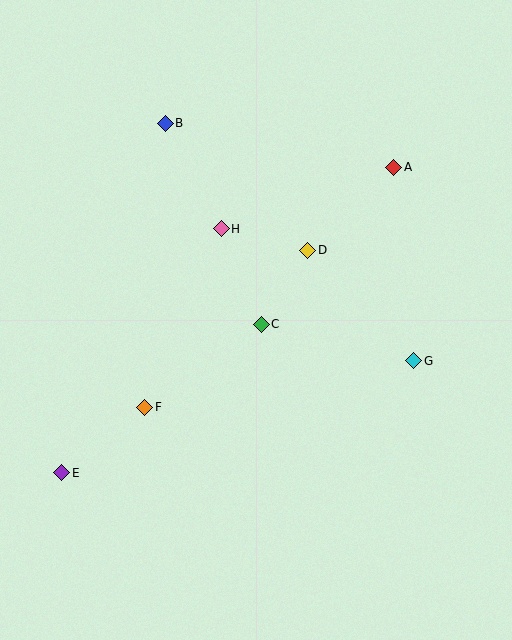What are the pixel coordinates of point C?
Point C is at (261, 324).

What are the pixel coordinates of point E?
Point E is at (62, 473).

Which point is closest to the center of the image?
Point C at (261, 324) is closest to the center.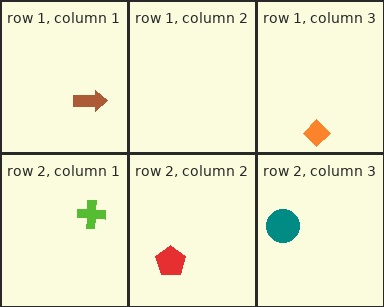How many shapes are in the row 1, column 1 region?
1.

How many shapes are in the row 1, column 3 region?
1.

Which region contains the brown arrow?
The row 1, column 1 region.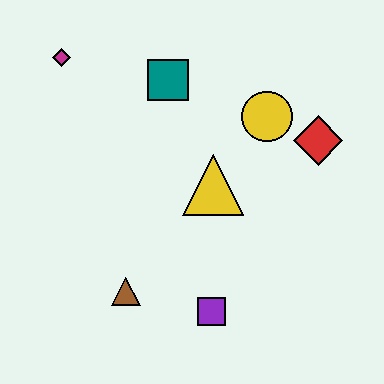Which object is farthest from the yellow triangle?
The magenta diamond is farthest from the yellow triangle.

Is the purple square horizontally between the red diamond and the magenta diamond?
Yes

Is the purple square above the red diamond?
No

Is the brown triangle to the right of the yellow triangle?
No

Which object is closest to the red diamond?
The yellow circle is closest to the red diamond.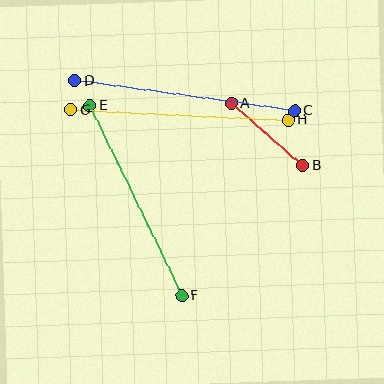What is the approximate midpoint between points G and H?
The midpoint is at approximately (179, 115) pixels.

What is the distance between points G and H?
The distance is approximately 217 pixels.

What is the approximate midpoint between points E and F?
The midpoint is at approximately (136, 201) pixels.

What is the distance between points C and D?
The distance is approximately 222 pixels.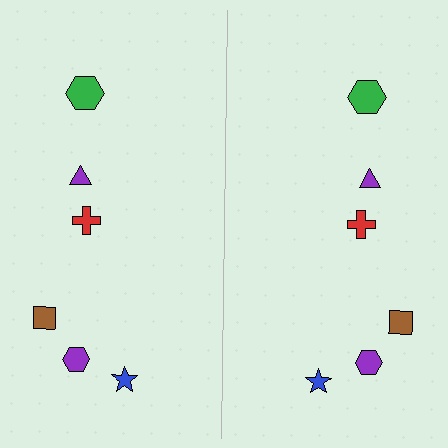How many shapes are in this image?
There are 12 shapes in this image.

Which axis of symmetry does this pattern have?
The pattern has a vertical axis of symmetry running through the center of the image.